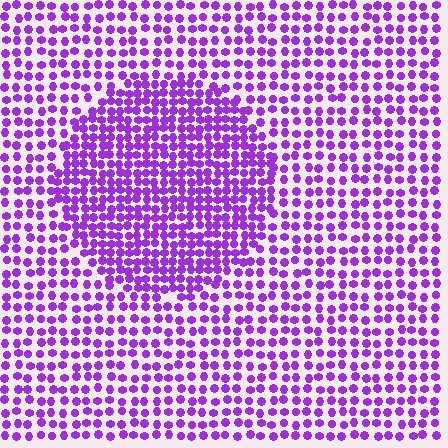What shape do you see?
I see a circle.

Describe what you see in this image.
The image contains small purple elements arranged at two different densities. A circle-shaped region is visible where the elements are more densely packed than the surrounding area.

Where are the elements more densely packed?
The elements are more densely packed inside the circle boundary.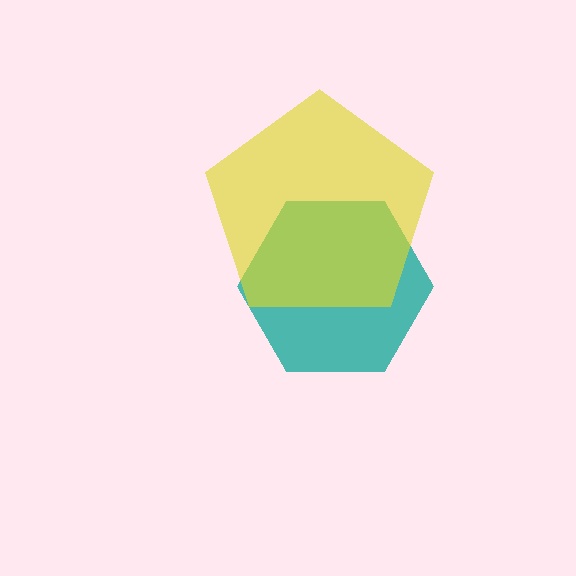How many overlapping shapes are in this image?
There are 2 overlapping shapes in the image.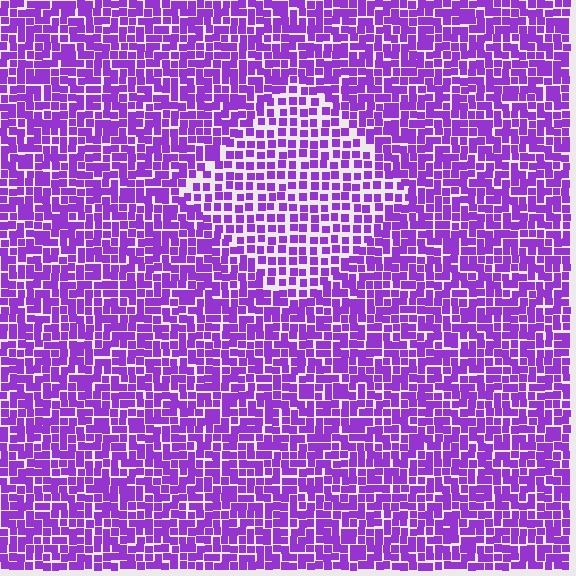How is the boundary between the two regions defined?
The boundary is defined by a change in element density (approximately 1.6x ratio). All elements are the same color, size, and shape.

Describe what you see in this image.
The image contains small purple elements arranged at two different densities. A diamond-shaped region is visible where the elements are less densely packed than the surrounding area.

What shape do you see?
I see a diamond.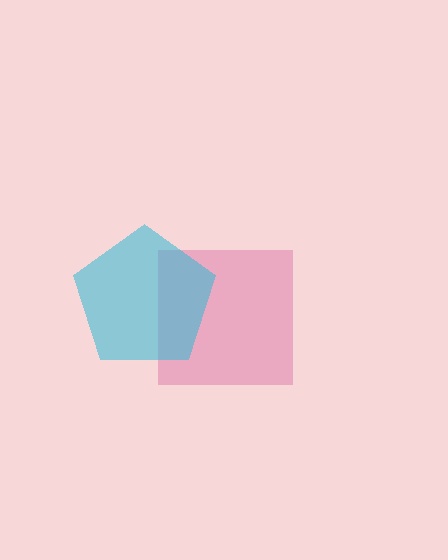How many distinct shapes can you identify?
There are 2 distinct shapes: a pink square, a cyan pentagon.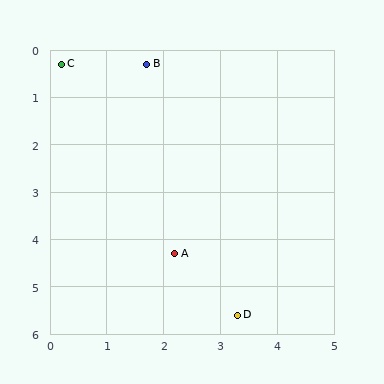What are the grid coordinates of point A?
Point A is at approximately (2.2, 4.3).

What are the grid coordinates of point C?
Point C is at approximately (0.2, 0.3).